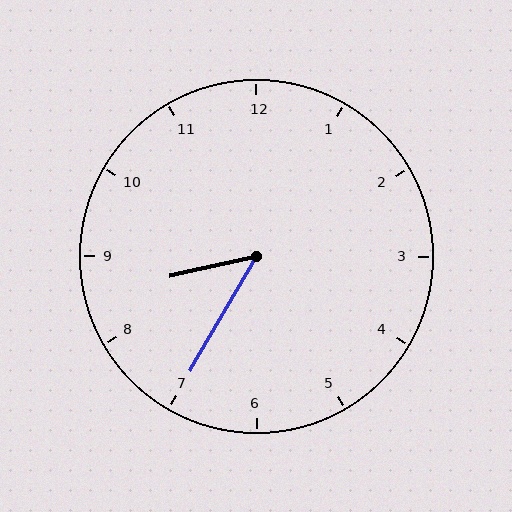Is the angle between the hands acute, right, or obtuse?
It is acute.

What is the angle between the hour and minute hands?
Approximately 48 degrees.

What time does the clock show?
8:35.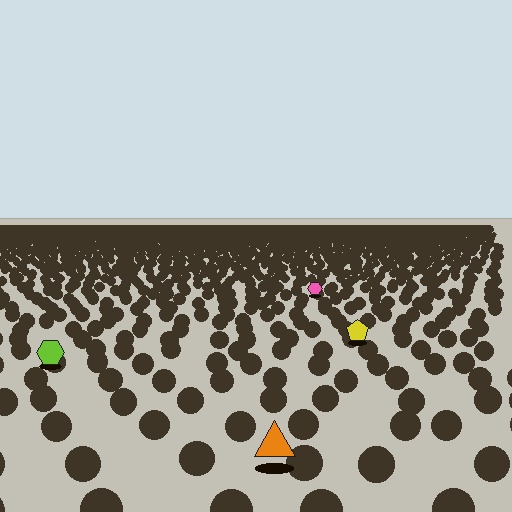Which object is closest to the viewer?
The orange triangle is closest. The texture marks near it are larger and more spread out.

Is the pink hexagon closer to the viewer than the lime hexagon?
No. The lime hexagon is closer — you can tell from the texture gradient: the ground texture is coarser near it.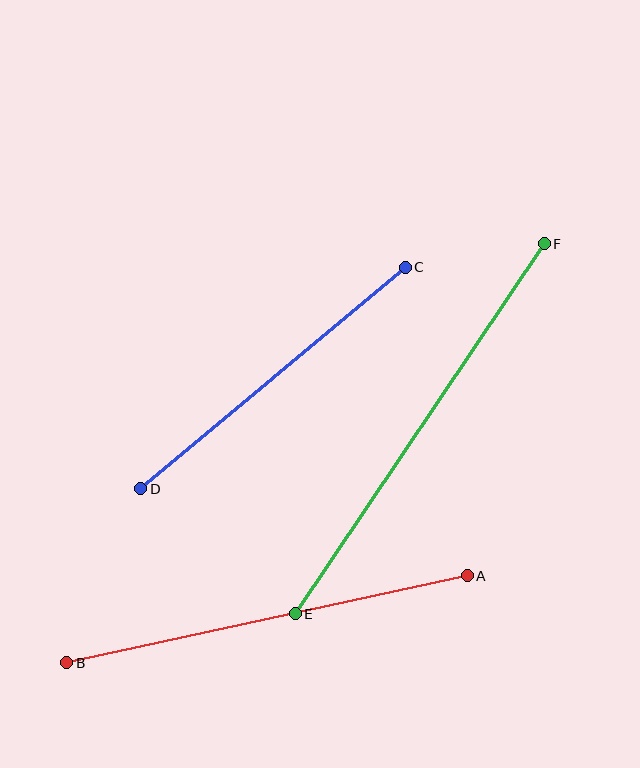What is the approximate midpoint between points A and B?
The midpoint is at approximately (267, 619) pixels.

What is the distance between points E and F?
The distance is approximately 446 pixels.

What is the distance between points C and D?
The distance is approximately 345 pixels.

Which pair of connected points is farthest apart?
Points E and F are farthest apart.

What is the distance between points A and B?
The distance is approximately 410 pixels.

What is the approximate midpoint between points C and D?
The midpoint is at approximately (273, 378) pixels.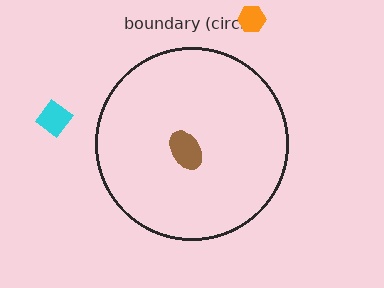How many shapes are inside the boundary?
1 inside, 2 outside.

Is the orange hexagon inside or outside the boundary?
Outside.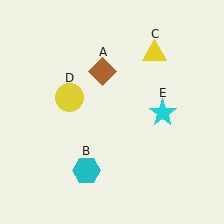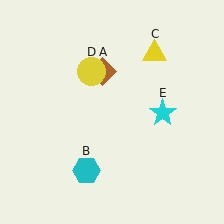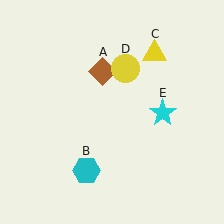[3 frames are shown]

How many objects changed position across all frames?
1 object changed position: yellow circle (object D).